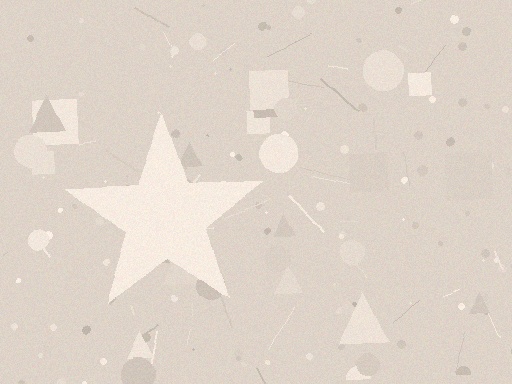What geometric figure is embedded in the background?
A star is embedded in the background.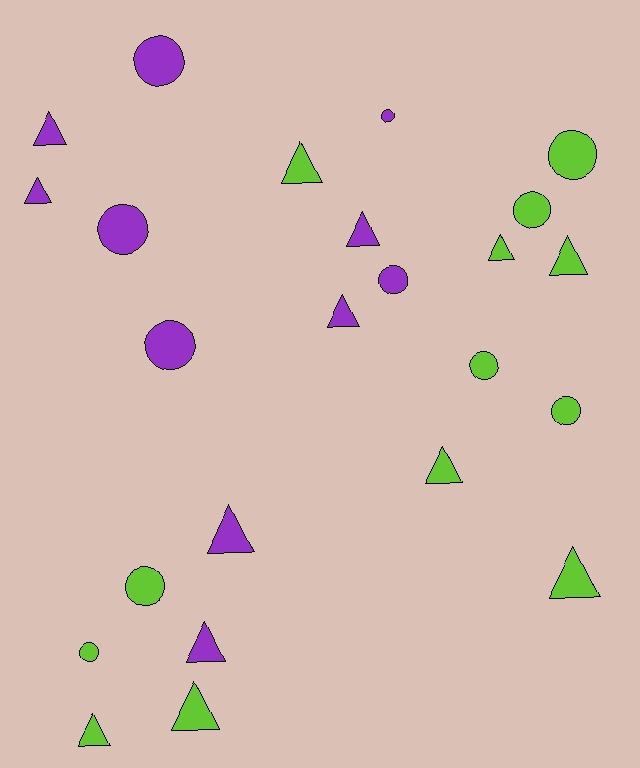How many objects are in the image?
There are 24 objects.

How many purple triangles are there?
There are 6 purple triangles.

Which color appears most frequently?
Lime, with 13 objects.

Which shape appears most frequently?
Triangle, with 13 objects.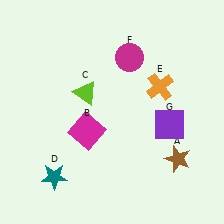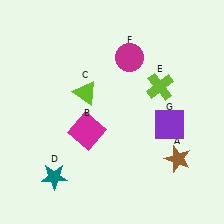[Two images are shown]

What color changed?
The cross (E) changed from orange in Image 1 to lime in Image 2.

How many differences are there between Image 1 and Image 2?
There is 1 difference between the two images.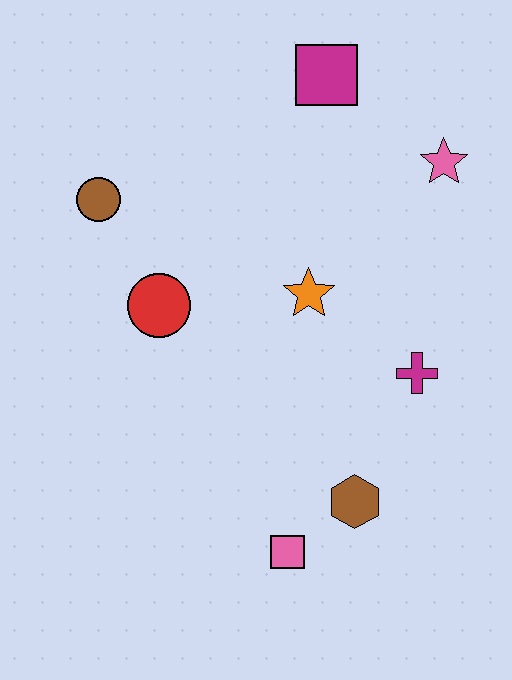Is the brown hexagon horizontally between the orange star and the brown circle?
No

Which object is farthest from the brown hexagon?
The magenta square is farthest from the brown hexagon.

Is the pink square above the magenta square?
No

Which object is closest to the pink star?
The magenta square is closest to the pink star.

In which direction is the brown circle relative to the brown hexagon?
The brown circle is above the brown hexagon.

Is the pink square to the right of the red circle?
Yes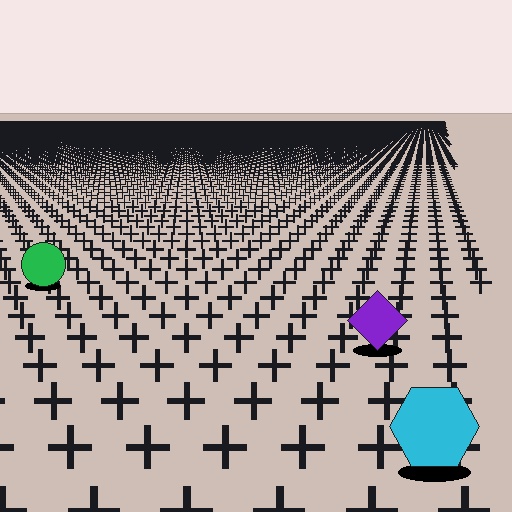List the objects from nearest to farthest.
From nearest to farthest: the cyan hexagon, the purple diamond, the green circle.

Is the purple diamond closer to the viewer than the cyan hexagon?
No. The cyan hexagon is closer — you can tell from the texture gradient: the ground texture is coarser near it.